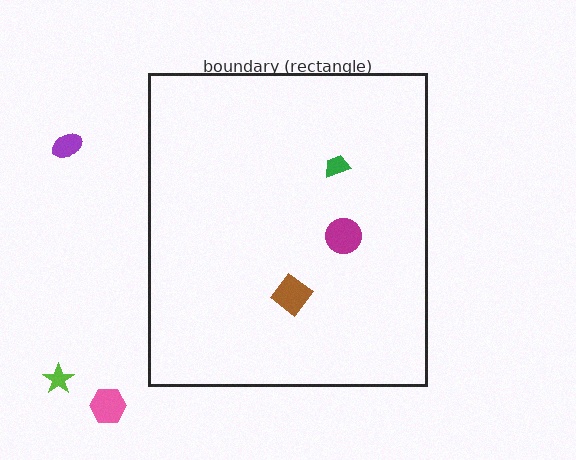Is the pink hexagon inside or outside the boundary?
Outside.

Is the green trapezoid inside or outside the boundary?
Inside.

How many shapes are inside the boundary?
3 inside, 3 outside.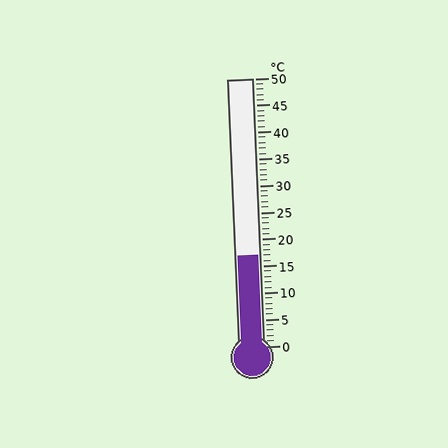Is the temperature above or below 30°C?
The temperature is below 30°C.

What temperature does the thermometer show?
The thermometer shows approximately 17°C.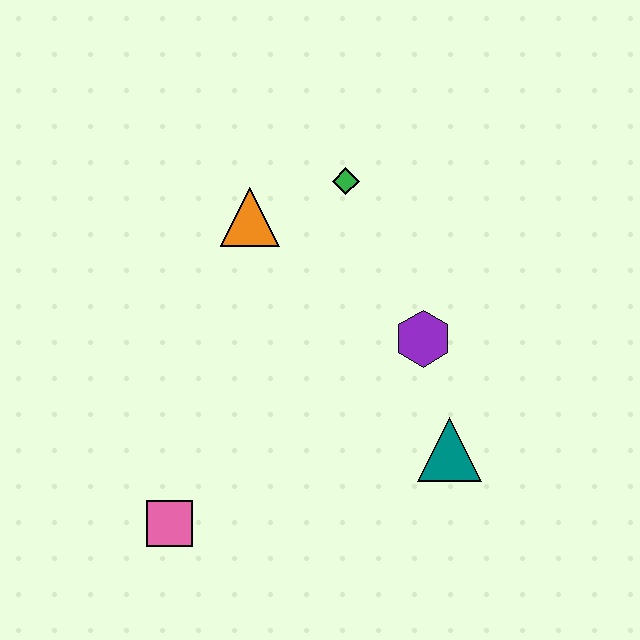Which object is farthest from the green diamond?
The pink square is farthest from the green diamond.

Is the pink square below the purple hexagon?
Yes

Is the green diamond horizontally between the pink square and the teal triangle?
Yes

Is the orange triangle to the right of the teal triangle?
No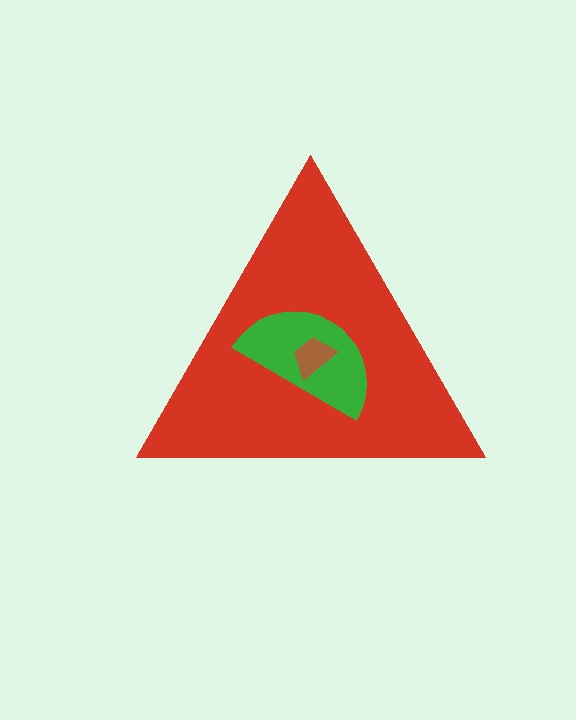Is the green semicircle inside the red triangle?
Yes.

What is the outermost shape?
The red triangle.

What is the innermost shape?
The brown trapezoid.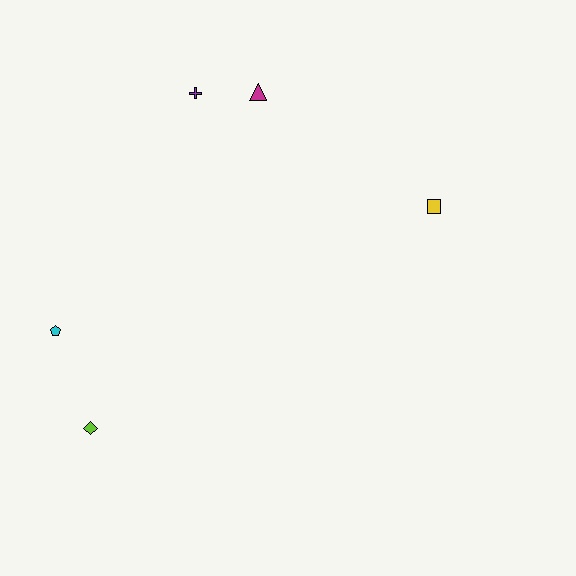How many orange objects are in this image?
There are no orange objects.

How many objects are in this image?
There are 5 objects.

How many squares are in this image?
There is 1 square.